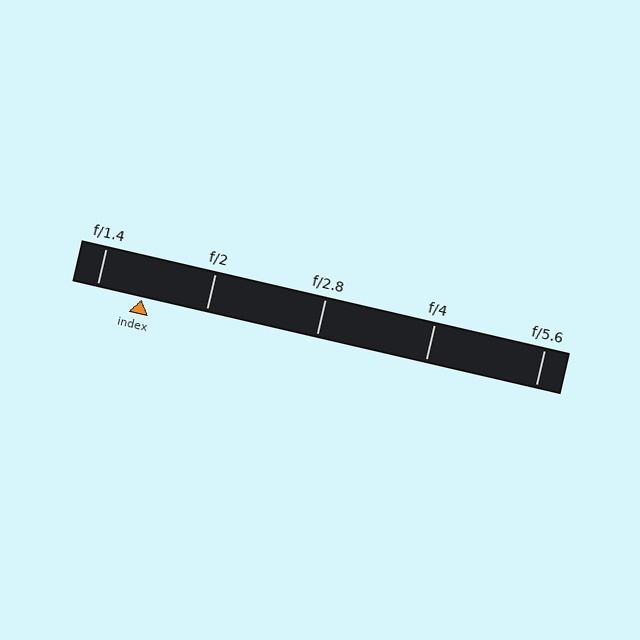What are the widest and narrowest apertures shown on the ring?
The widest aperture shown is f/1.4 and the narrowest is f/5.6.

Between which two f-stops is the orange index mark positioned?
The index mark is between f/1.4 and f/2.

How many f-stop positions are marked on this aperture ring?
There are 5 f-stop positions marked.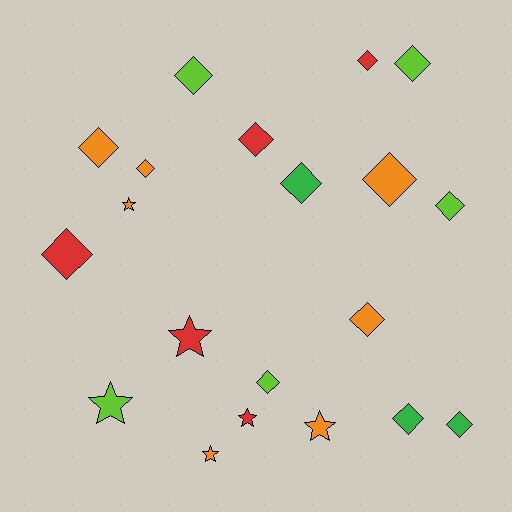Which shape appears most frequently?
Diamond, with 14 objects.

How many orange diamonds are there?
There are 4 orange diamonds.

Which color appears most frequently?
Orange, with 7 objects.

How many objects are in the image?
There are 20 objects.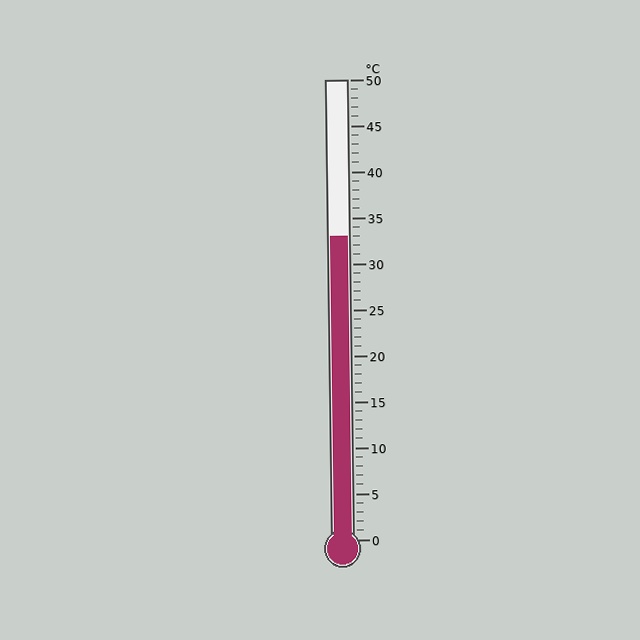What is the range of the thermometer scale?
The thermometer scale ranges from 0°C to 50°C.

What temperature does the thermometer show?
The thermometer shows approximately 33°C.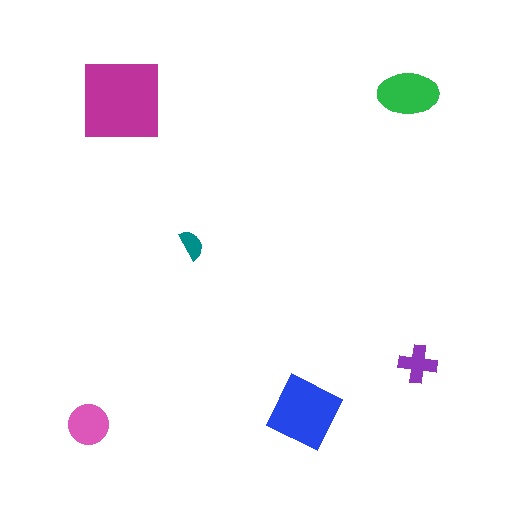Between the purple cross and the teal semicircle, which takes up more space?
The purple cross.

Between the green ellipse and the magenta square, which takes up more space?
The magenta square.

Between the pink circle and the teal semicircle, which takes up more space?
The pink circle.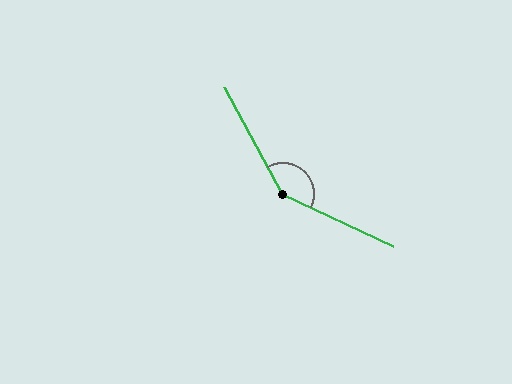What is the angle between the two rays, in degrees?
Approximately 144 degrees.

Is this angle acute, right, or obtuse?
It is obtuse.